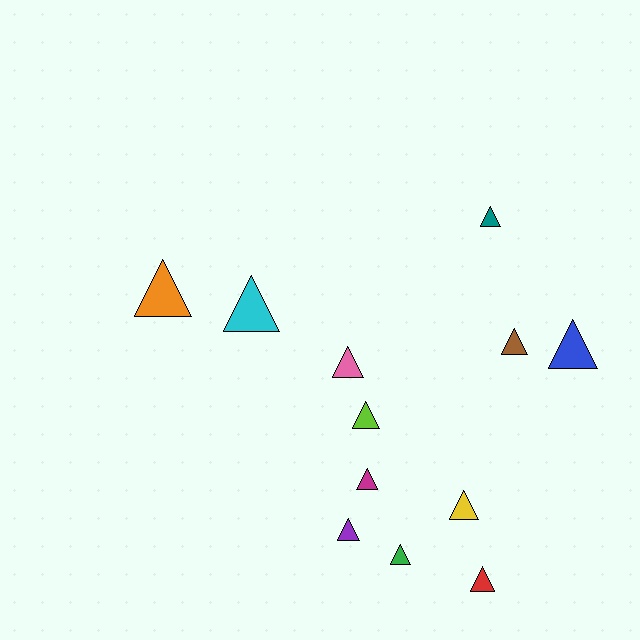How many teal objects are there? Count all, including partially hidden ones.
There is 1 teal object.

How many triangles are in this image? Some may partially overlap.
There are 12 triangles.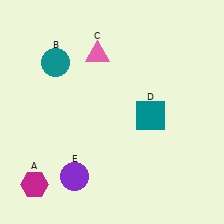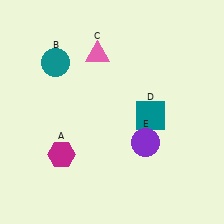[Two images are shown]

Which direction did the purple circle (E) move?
The purple circle (E) moved right.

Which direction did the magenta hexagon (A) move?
The magenta hexagon (A) moved up.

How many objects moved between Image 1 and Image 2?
2 objects moved between the two images.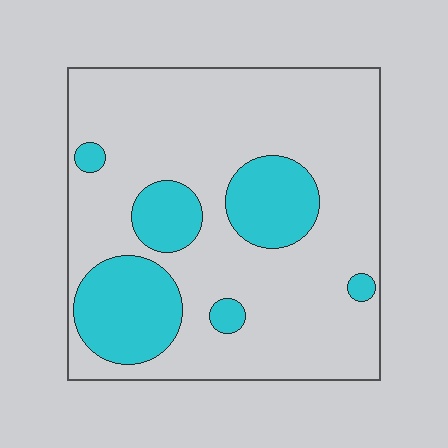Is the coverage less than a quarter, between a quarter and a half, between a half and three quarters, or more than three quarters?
Less than a quarter.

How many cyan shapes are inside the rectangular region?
6.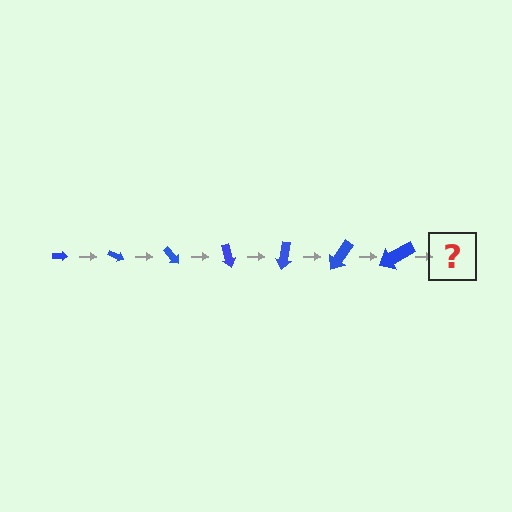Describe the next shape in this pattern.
It should be an arrow, larger than the previous one and rotated 175 degrees from the start.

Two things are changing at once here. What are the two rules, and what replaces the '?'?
The two rules are that the arrow grows larger each step and it rotates 25 degrees each step. The '?' should be an arrow, larger than the previous one and rotated 175 degrees from the start.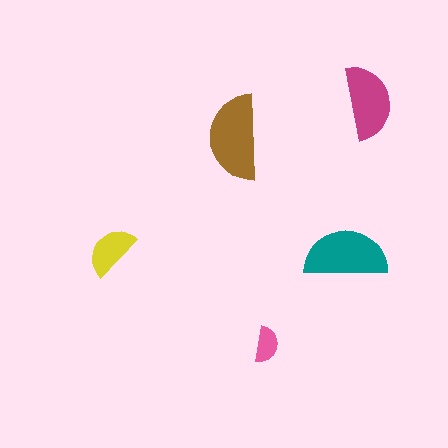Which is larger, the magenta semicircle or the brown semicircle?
The brown one.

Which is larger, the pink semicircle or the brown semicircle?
The brown one.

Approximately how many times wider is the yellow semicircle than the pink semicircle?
About 1.5 times wider.